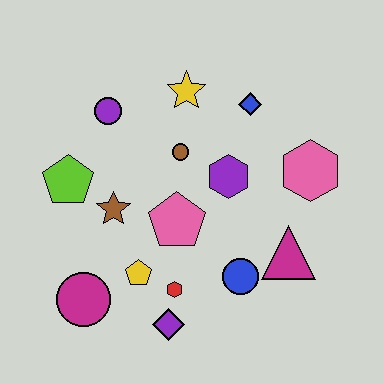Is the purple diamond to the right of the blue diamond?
No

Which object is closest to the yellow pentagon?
The red hexagon is closest to the yellow pentagon.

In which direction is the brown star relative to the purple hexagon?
The brown star is to the left of the purple hexagon.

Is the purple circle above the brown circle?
Yes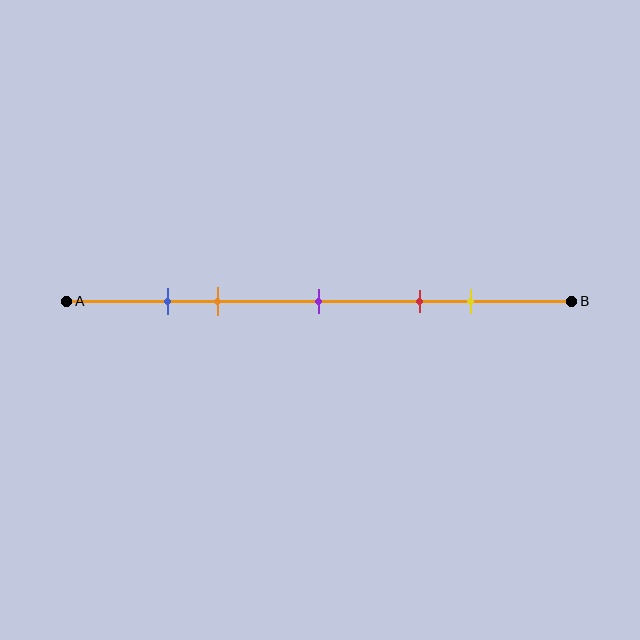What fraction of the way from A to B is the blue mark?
The blue mark is approximately 20% (0.2) of the way from A to B.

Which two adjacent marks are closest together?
The blue and orange marks are the closest adjacent pair.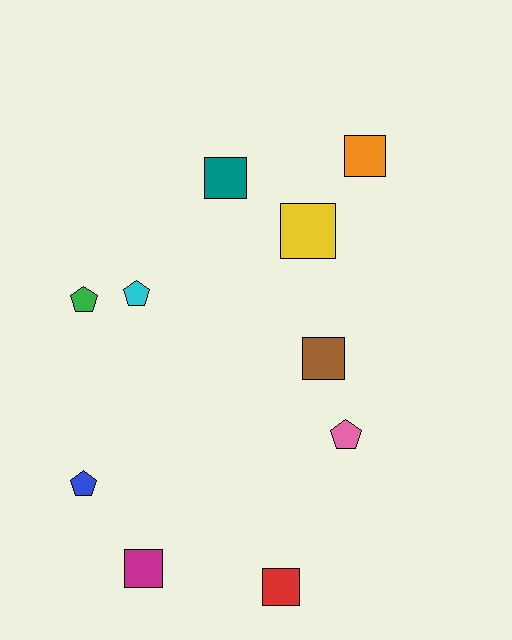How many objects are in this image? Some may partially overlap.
There are 10 objects.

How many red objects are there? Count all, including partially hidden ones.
There is 1 red object.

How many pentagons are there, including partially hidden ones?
There are 4 pentagons.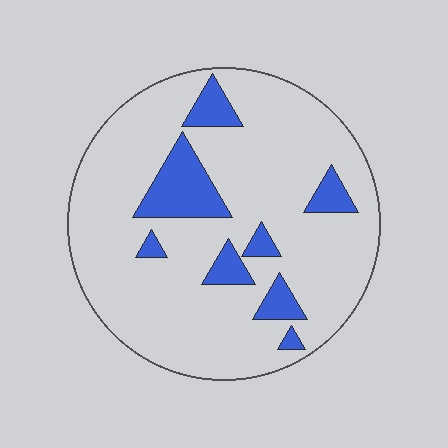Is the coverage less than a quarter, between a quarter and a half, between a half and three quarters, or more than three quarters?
Less than a quarter.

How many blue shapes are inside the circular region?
8.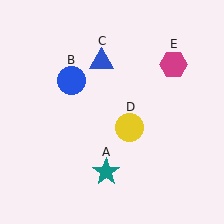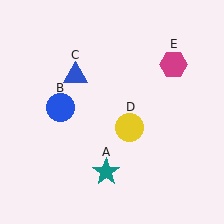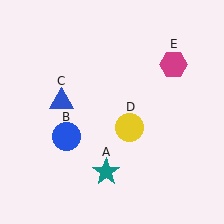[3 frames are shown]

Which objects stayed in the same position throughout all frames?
Teal star (object A) and yellow circle (object D) and magenta hexagon (object E) remained stationary.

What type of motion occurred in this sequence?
The blue circle (object B), blue triangle (object C) rotated counterclockwise around the center of the scene.